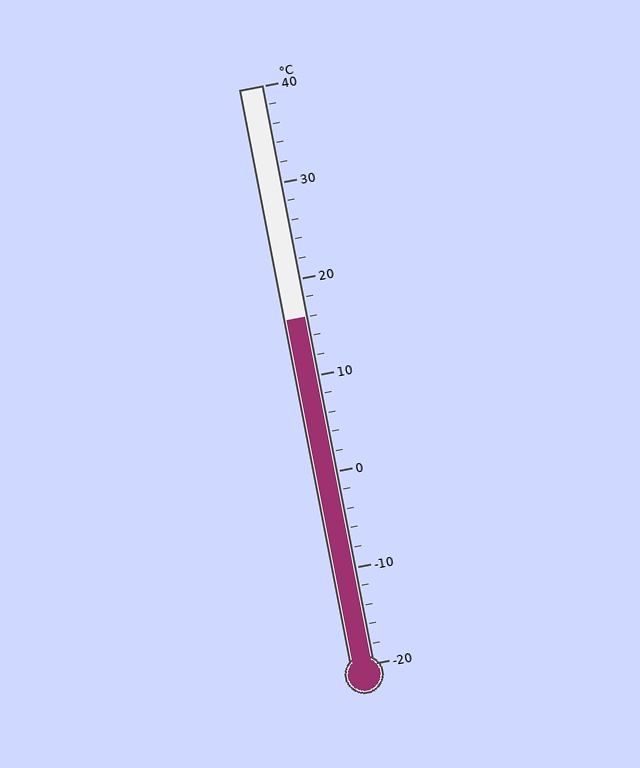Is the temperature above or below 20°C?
The temperature is below 20°C.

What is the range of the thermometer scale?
The thermometer scale ranges from -20°C to 40°C.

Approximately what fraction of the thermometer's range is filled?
The thermometer is filled to approximately 60% of its range.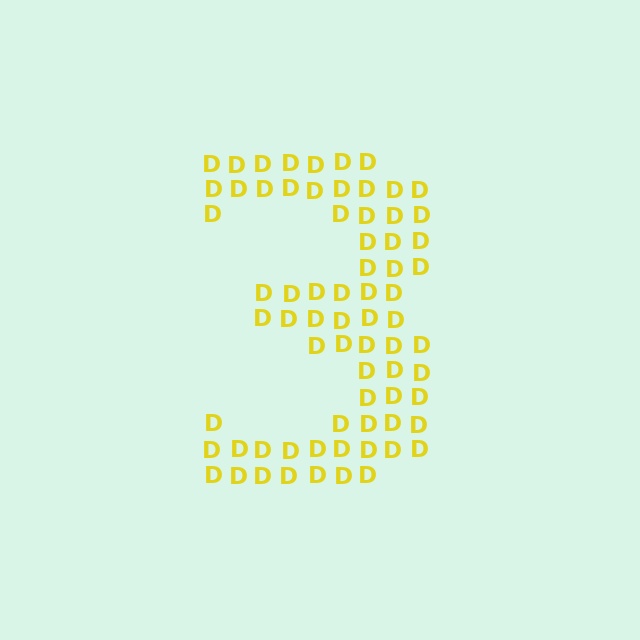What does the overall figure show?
The overall figure shows the digit 3.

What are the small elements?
The small elements are letter D's.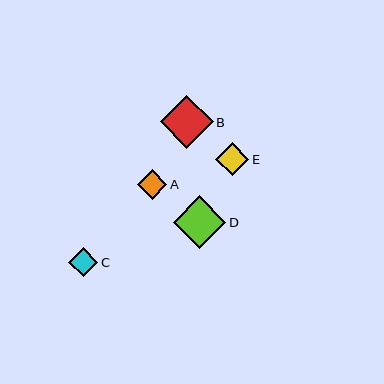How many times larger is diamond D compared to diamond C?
Diamond D is approximately 1.8 times the size of diamond C.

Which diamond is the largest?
Diamond B is the largest with a size of approximately 53 pixels.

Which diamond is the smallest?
Diamond C is the smallest with a size of approximately 29 pixels.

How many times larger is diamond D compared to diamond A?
Diamond D is approximately 1.8 times the size of diamond A.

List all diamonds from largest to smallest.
From largest to smallest: B, D, E, A, C.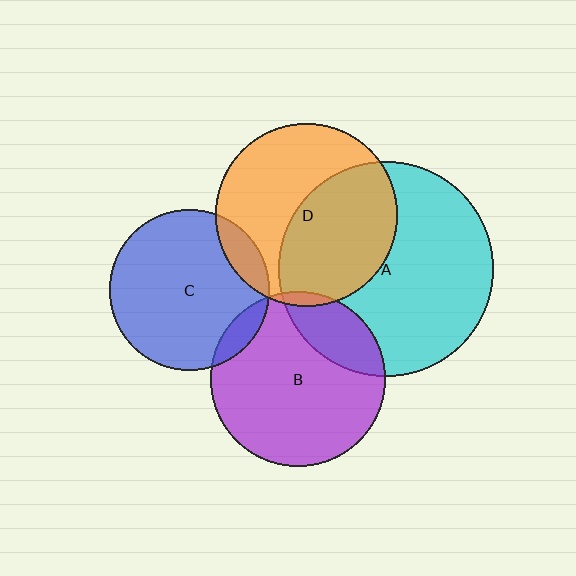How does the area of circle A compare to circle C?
Approximately 1.8 times.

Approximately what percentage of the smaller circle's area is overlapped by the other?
Approximately 10%.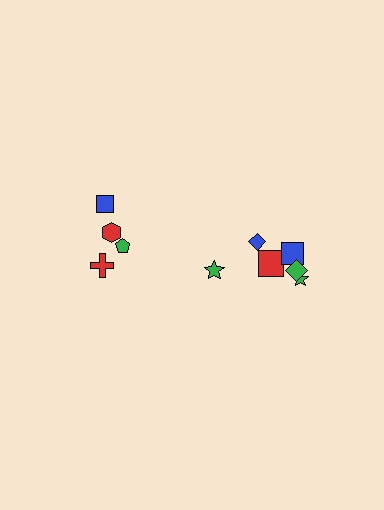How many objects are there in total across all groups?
There are 10 objects.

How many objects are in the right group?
There are 6 objects.